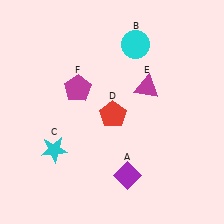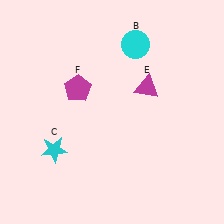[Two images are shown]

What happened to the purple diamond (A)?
The purple diamond (A) was removed in Image 2. It was in the bottom-right area of Image 1.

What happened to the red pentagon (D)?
The red pentagon (D) was removed in Image 2. It was in the bottom-right area of Image 1.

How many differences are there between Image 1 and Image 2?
There are 2 differences between the two images.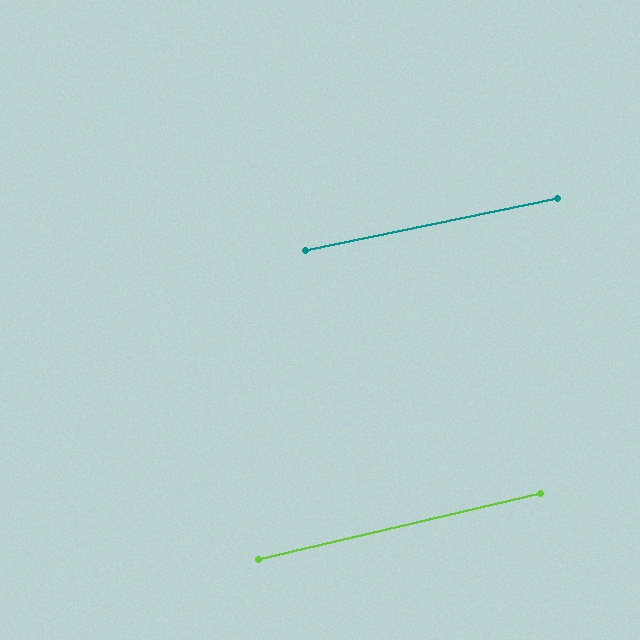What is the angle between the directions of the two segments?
Approximately 2 degrees.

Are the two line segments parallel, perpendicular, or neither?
Parallel — their directions differ by only 1.6°.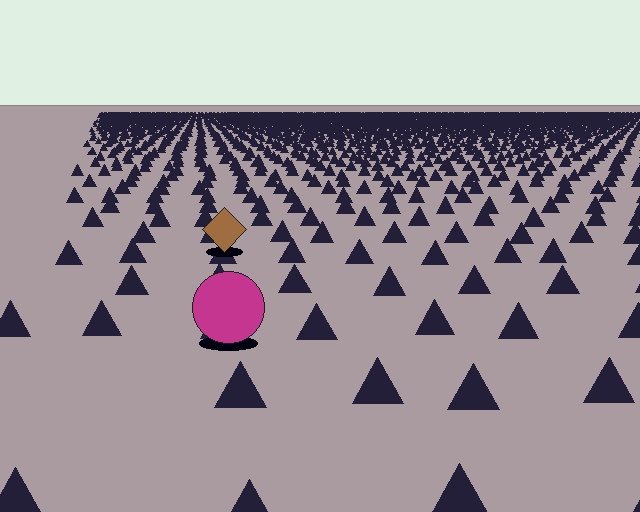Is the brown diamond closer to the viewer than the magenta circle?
No. The magenta circle is closer — you can tell from the texture gradient: the ground texture is coarser near it.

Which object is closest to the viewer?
The magenta circle is closest. The texture marks near it are larger and more spread out.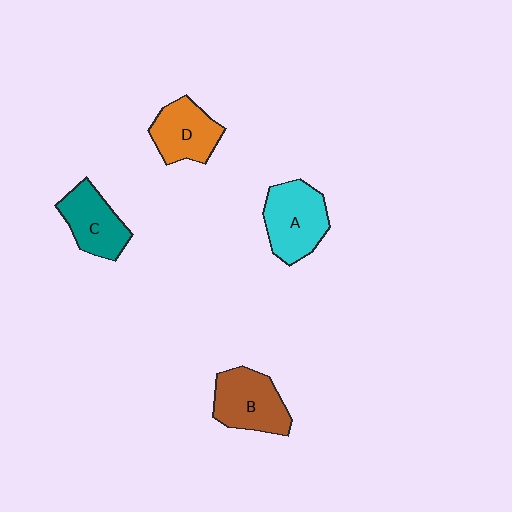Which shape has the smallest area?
Shape D (orange).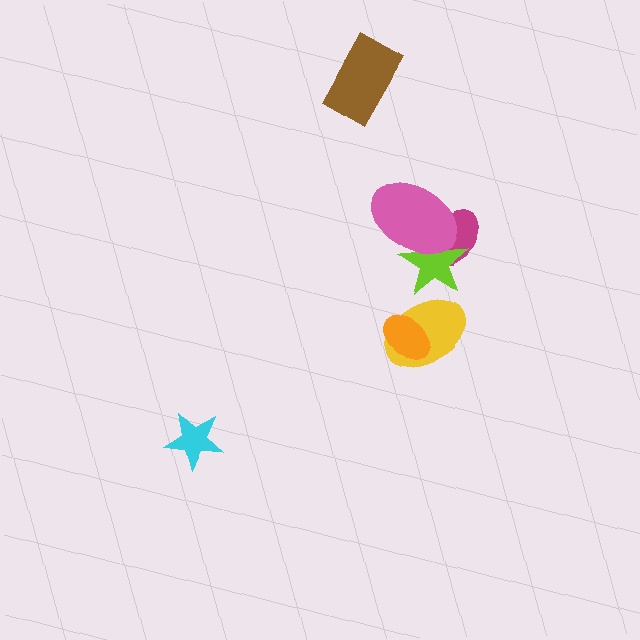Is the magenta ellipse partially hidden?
Yes, it is partially covered by another shape.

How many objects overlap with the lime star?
3 objects overlap with the lime star.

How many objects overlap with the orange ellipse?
1 object overlaps with the orange ellipse.